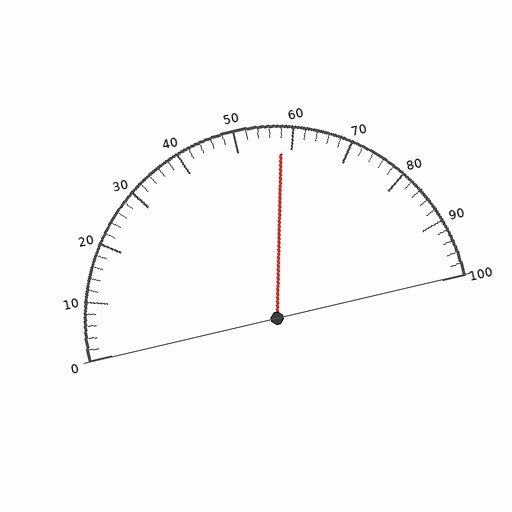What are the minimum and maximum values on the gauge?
The gauge ranges from 0 to 100.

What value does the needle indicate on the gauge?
The needle indicates approximately 58.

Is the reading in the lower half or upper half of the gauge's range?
The reading is in the upper half of the range (0 to 100).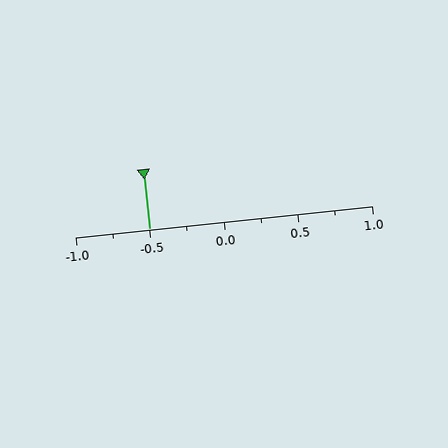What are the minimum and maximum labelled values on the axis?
The axis runs from -1.0 to 1.0.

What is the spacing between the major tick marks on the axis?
The major ticks are spaced 0.5 apart.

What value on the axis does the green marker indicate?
The marker indicates approximately -0.5.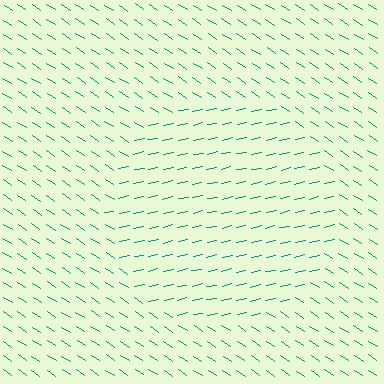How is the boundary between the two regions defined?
The boundary is defined purely by a change in line orientation (approximately 45 degrees difference). All lines are the same color and thickness.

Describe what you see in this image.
The image is filled with small teal line segments. A circle region in the image has lines oriented differently from the surrounding lines, creating a visible texture boundary.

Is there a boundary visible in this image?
Yes, there is a texture boundary formed by a change in line orientation.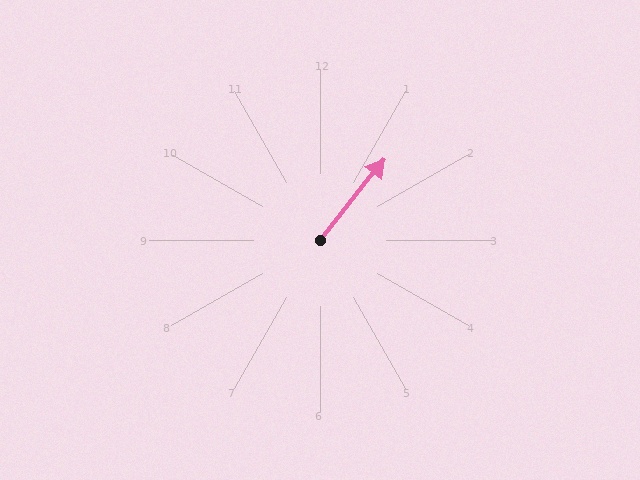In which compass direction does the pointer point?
Northeast.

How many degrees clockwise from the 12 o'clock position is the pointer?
Approximately 38 degrees.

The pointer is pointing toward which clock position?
Roughly 1 o'clock.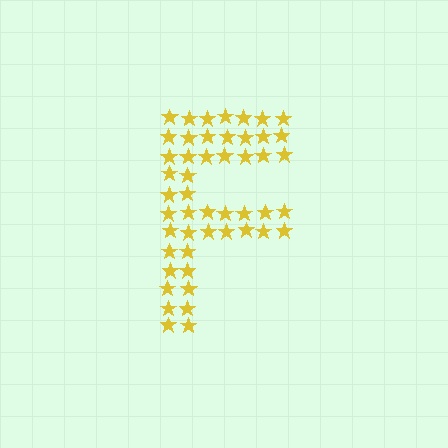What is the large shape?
The large shape is the letter F.